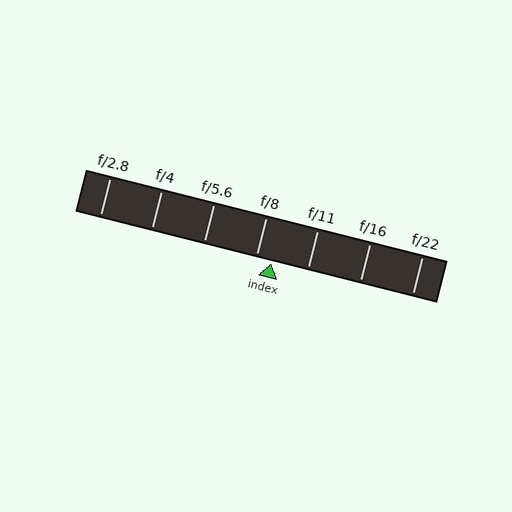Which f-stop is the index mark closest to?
The index mark is closest to f/8.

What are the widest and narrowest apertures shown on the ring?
The widest aperture shown is f/2.8 and the narrowest is f/22.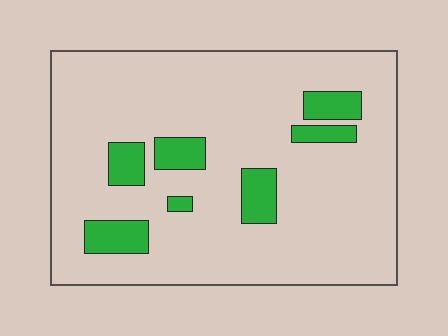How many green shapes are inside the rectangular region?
7.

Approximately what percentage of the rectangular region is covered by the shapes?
Approximately 15%.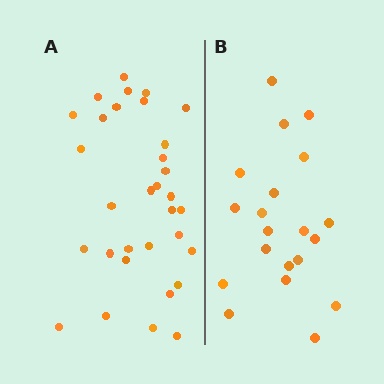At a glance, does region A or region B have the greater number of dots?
Region A (the left region) has more dots.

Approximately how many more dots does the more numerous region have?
Region A has roughly 12 or so more dots than region B.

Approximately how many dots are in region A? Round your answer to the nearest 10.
About 30 dots. (The exact count is 32, which rounds to 30.)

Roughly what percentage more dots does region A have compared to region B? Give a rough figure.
About 60% more.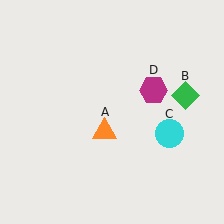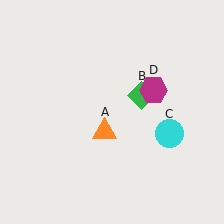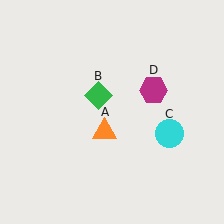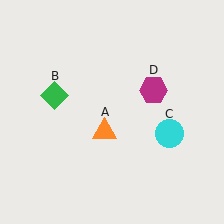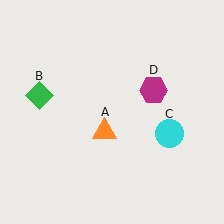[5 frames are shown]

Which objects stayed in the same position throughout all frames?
Orange triangle (object A) and cyan circle (object C) and magenta hexagon (object D) remained stationary.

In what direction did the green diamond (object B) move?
The green diamond (object B) moved left.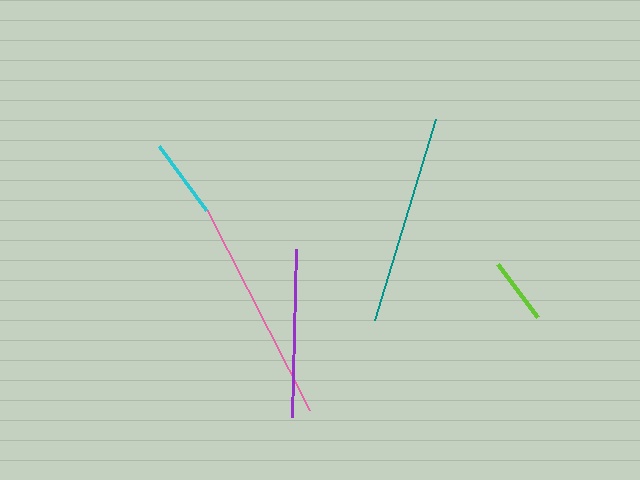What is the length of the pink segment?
The pink segment is approximately 226 pixels long.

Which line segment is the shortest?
The lime line is the shortest at approximately 67 pixels.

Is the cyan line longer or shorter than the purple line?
The purple line is longer than the cyan line.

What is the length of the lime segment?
The lime segment is approximately 67 pixels long.